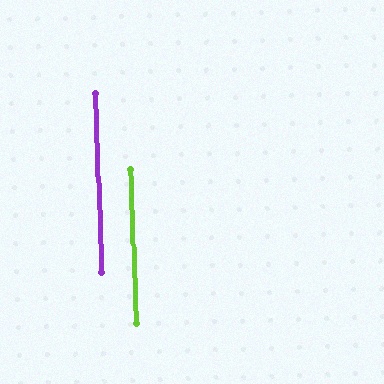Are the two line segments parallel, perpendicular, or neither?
Parallel — their directions differ by only 0.1°.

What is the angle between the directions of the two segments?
Approximately 0 degrees.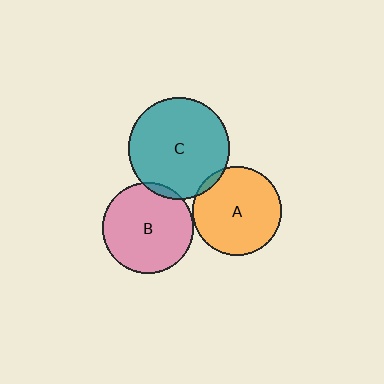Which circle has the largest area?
Circle C (teal).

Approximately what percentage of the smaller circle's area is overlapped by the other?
Approximately 5%.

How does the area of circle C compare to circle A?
Approximately 1.3 times.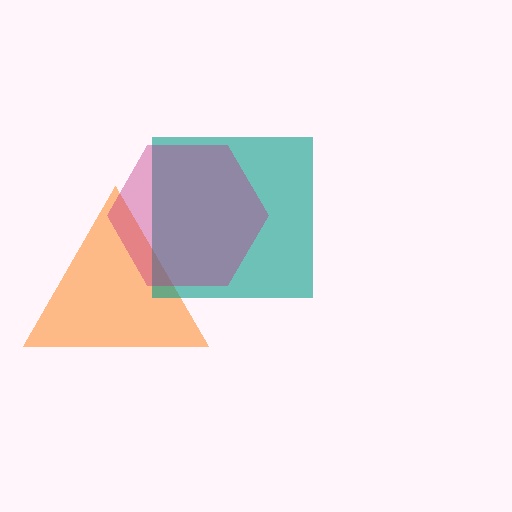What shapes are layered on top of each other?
The layered shapes are: an orange triangle, a teal square, a magenta hexagon.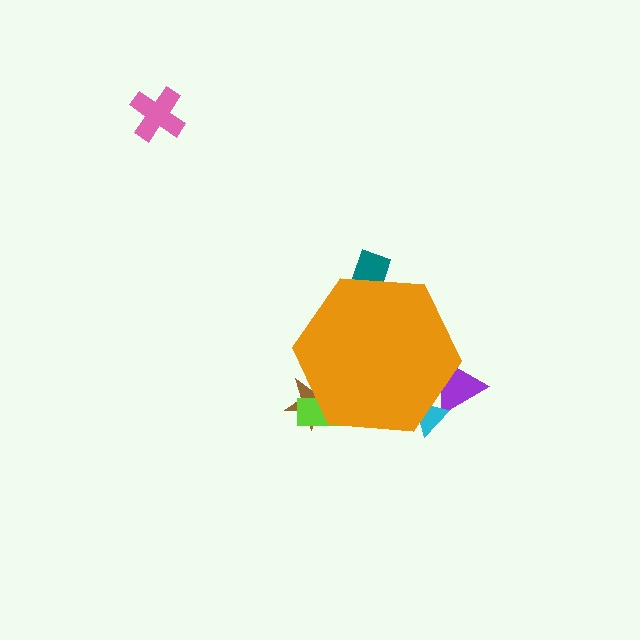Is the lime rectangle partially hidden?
Yes, the lime rectangle is partially hidden behind the orange hexagon.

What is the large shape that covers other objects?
An orange hexagon.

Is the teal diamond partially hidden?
Yes, the teal diamond is partially hidden behind the orange hexagon.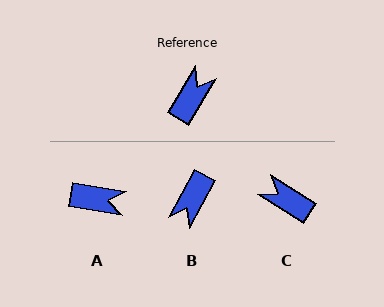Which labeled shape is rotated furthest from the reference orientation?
B, about 178 degrees away.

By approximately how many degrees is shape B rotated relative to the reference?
Approximately 178 degrees clockwise.